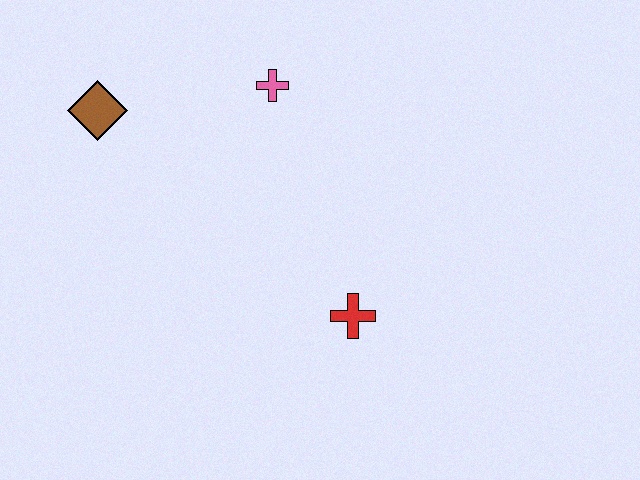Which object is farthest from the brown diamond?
The red cross is farthest from the brown diamond.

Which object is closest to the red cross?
The pink cross is closest to the red cross.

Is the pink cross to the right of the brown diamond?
Yes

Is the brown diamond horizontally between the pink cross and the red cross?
No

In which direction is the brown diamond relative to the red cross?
The brown diamond is to the left of the red cross.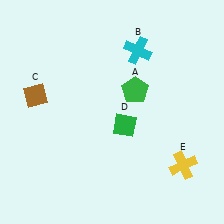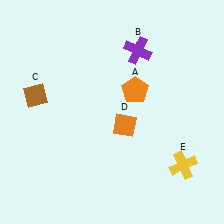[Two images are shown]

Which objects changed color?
A changed from green to orange. B changed from cyan to purple. D changed from green to orange.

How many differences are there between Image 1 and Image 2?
There are 3 differences between the two images.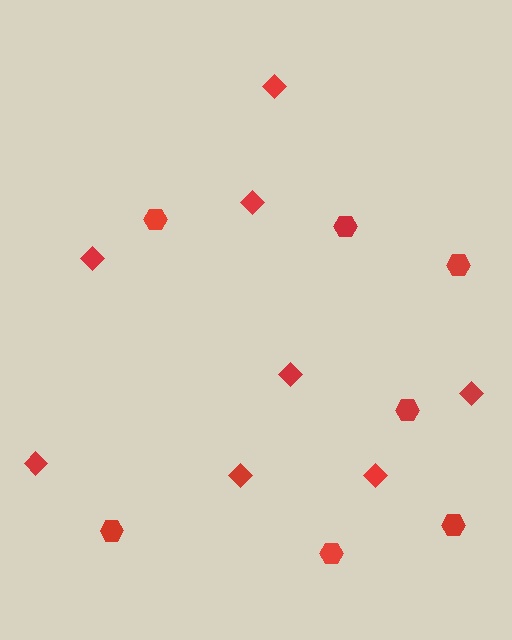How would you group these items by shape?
There are 2 groups: one group of hexagons (7) and one group of diamonds (8).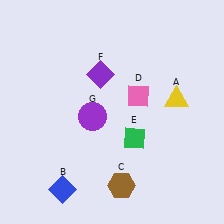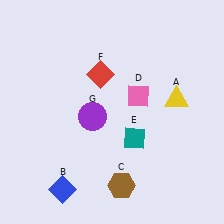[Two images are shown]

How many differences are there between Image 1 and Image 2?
There are 2 differences between the two images.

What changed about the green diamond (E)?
In Image 1, E is green. In Image 2, it changed to teal.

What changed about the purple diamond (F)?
In Image 1, F is purple. In Image 2, it changed to red.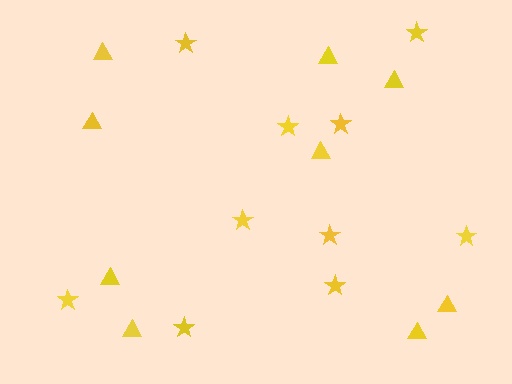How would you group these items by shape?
There are 2 groups: one group of stars (10) and one group of triangles (9).